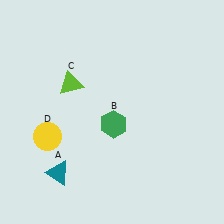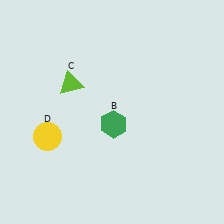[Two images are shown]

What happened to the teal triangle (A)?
The teal triangle (A) was removed in Image 2. It was in the bottom-left area of Image 1.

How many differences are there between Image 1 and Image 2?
There is 1 difference between the two images.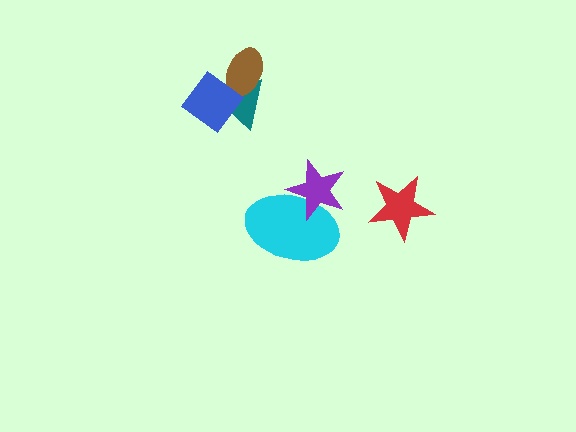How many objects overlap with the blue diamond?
2 objects overlap with the blue diamond.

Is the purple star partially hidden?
No, no other shape covers it.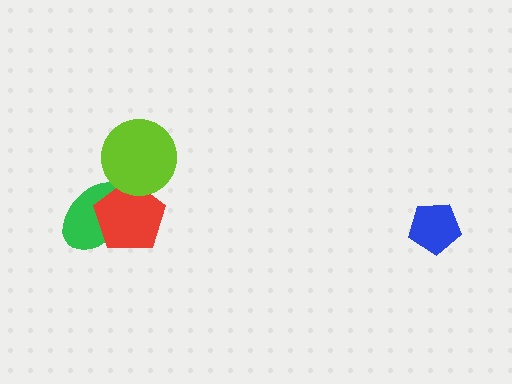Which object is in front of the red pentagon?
The lime circle is in front of the red pentagon.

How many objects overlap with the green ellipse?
1 object overlaps with the green ellipse.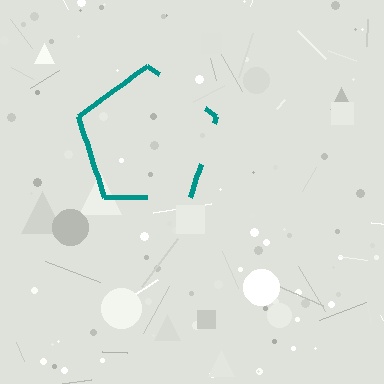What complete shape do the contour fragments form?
The contour fragments form a pentagon.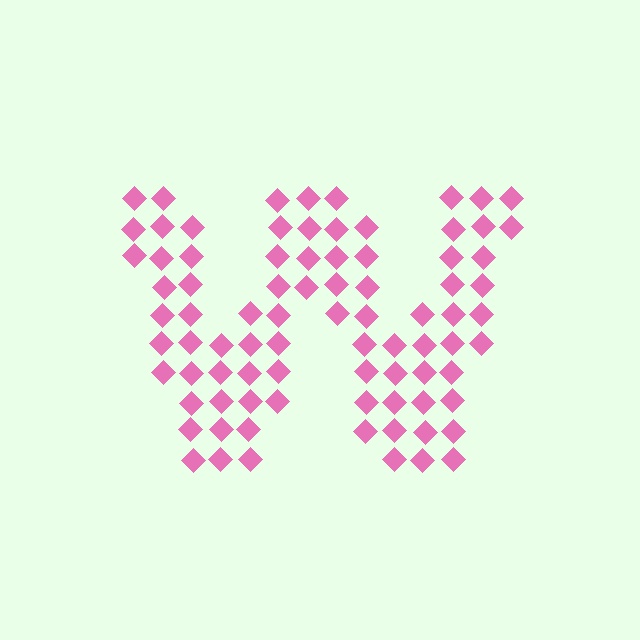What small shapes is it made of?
It is made of small diamonds.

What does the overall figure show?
The overall figure shows the letter W.